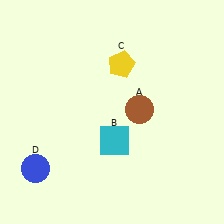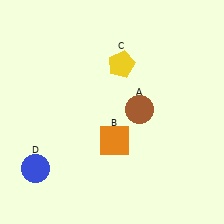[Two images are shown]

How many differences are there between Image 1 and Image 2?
There is 1 difference between the two images.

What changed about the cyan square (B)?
In Image 1, B is cyan. In Image 2, it changed to orange.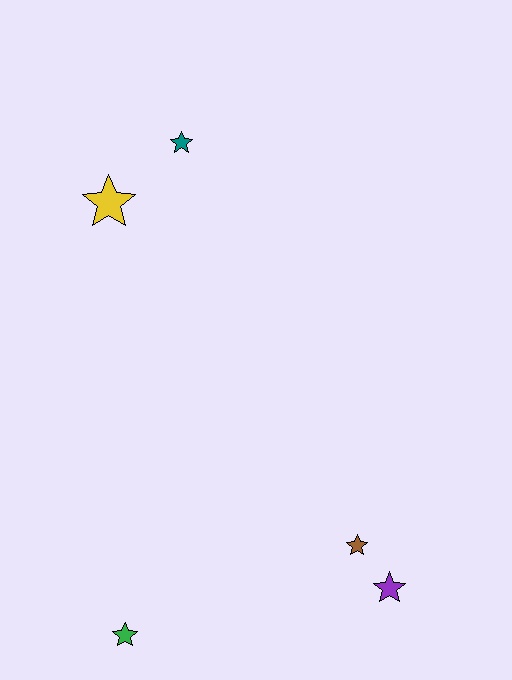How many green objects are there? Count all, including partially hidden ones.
There is 1 green object.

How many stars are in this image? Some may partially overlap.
There are 5 stars.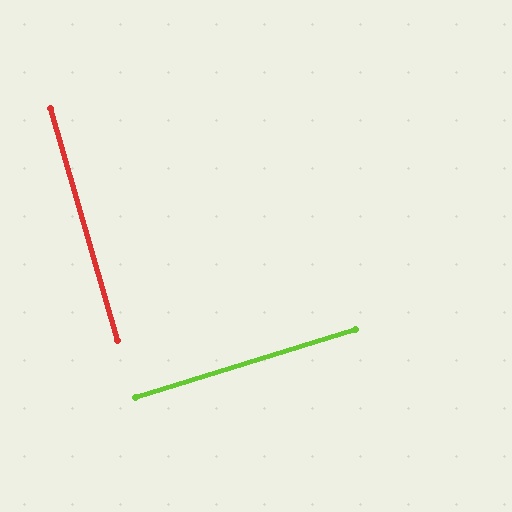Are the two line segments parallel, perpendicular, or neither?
Perpendicular — they meet at approximately 89°.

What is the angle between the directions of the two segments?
Approximately 89 degrees.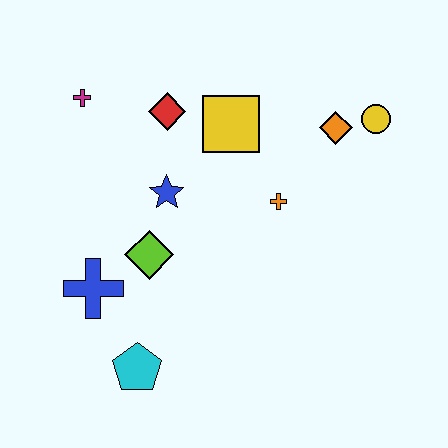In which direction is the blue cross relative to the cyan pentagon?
The blue cross is above the cyan pentagon.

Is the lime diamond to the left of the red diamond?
Yes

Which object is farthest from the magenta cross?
The yellow circle is farthest from the magenta cross.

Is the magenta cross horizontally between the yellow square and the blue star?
No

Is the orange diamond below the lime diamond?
No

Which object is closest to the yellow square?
The red diamond is closest to the yellow square.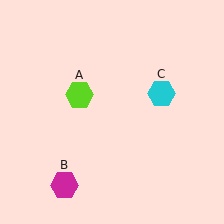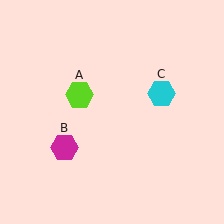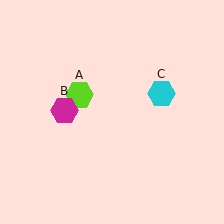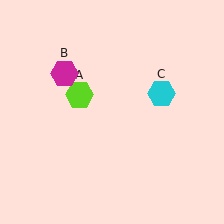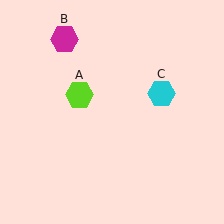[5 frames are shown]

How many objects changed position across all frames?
1 object changed position: magenta hexagon (object B).